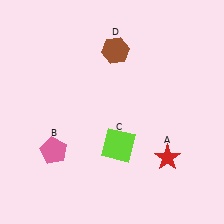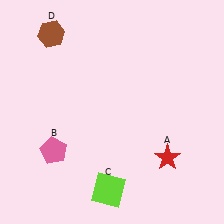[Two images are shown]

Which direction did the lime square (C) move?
The lime square (C) moved down.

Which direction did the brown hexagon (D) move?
The brown hexagon (D) moved left.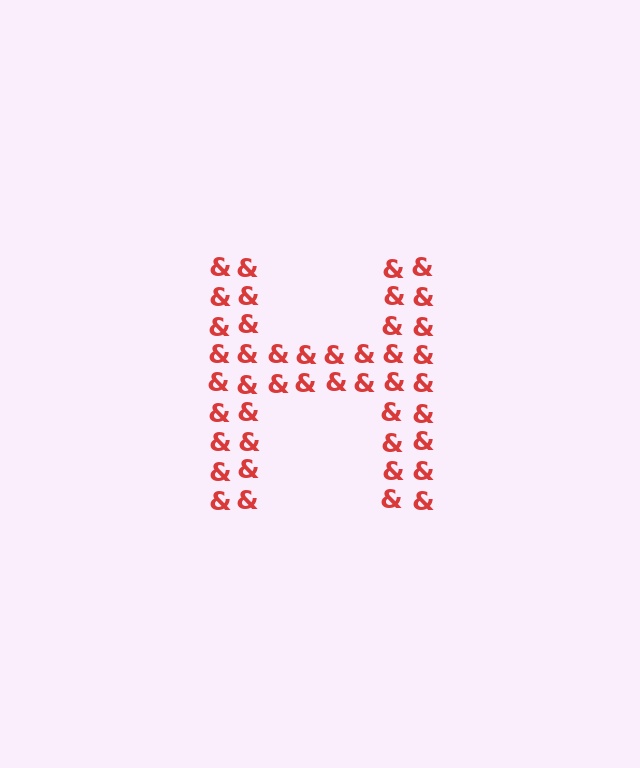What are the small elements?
The small elements are ampersands.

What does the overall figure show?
The overall figure shows the letter H.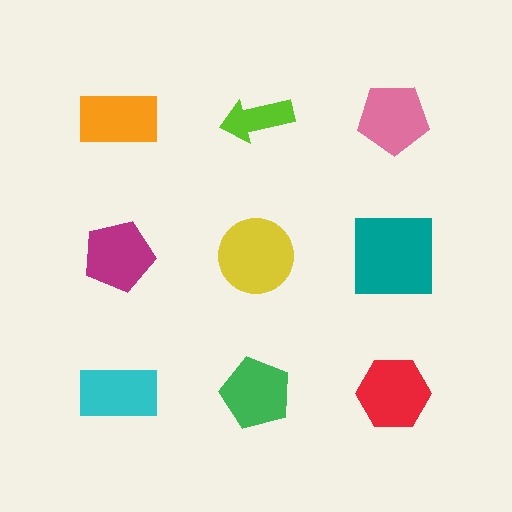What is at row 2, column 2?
A yellow circle.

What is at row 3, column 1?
A cyan rectangle.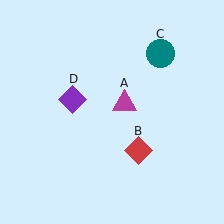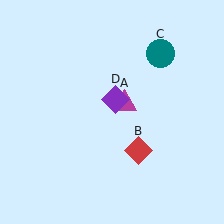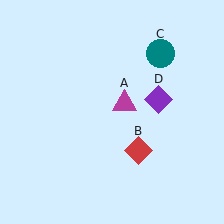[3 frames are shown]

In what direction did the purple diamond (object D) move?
The purple diamond (object D) moved right.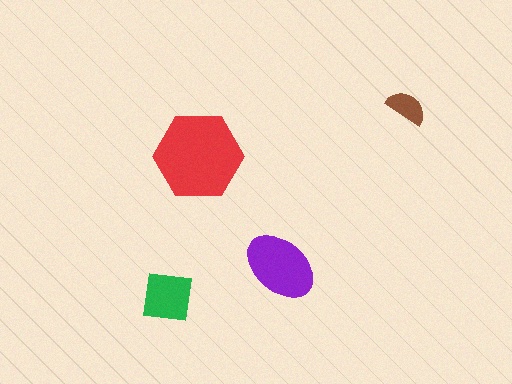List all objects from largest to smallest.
The red hexagon, the purple ellipse, the green square, the brown semicircle.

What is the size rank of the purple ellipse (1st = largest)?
2nd.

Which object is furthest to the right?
The brown semicircle is rightmost.